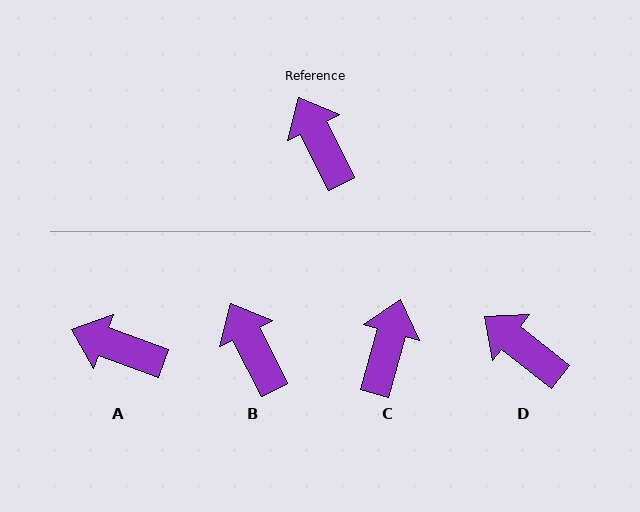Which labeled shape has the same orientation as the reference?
B.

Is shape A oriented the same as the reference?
No, it is off by about 43 degrees.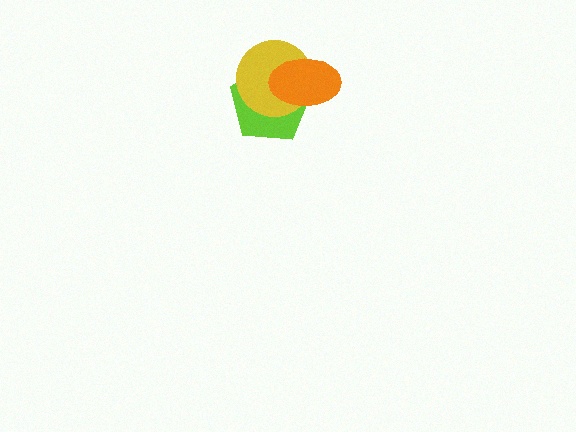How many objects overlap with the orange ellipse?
2 objects overlap with the orange ellipse.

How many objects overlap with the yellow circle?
2 objects overlap with the yellow circle.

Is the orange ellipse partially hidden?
No, no other shape covers it.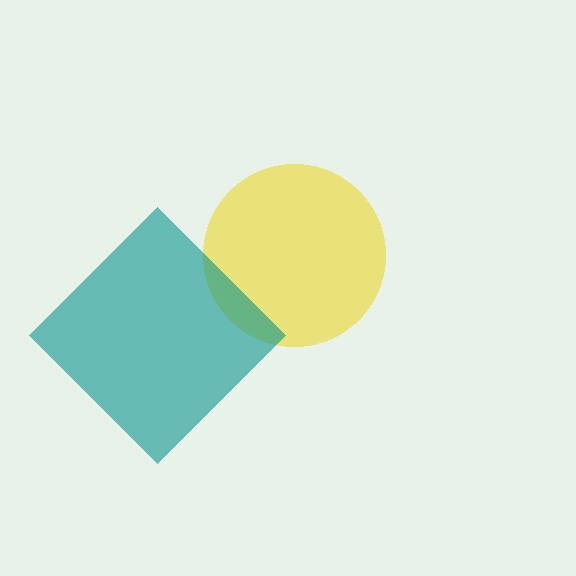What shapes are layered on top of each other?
The layered shapes are: a yellow circle, a teal diamond.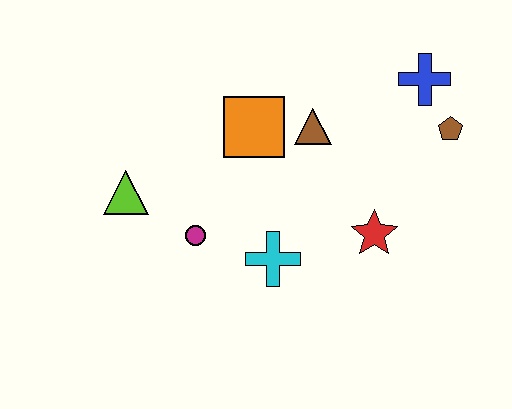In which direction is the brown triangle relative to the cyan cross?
The brown triangle is above the cyan cross.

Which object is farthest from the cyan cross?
The blue cross is farthest from the cyan cross.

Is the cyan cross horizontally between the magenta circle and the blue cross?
Yes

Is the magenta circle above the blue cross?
No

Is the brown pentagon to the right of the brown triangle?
Yes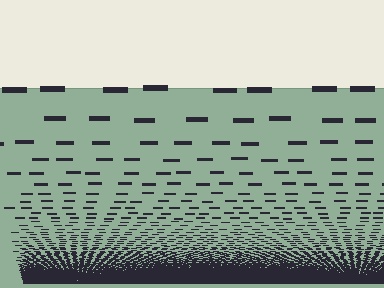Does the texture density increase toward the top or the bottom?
Density increases toward the bottom.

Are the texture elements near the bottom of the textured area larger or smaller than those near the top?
Smaller. The gradient is inverted — elements near the bottom are smaller and denser.